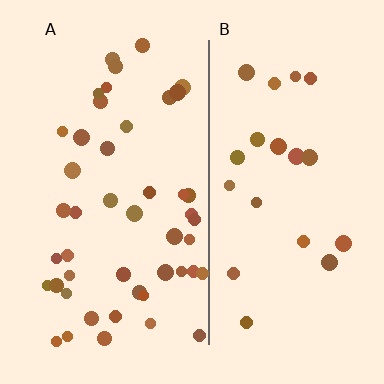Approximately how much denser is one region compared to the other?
Approximately 2.2× — region A over region B.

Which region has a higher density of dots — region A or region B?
A (the left).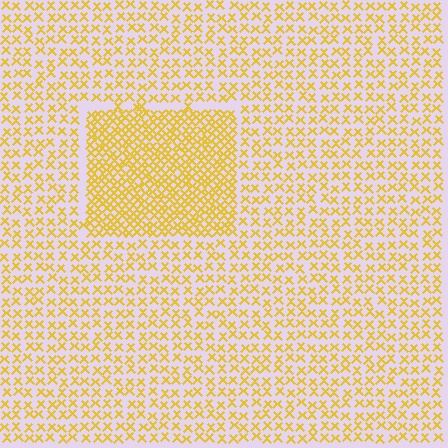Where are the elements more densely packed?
The elements are more densely packed inside the rectangle boundary.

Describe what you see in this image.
The image contains small yellow elements arranged at two different densities. A rectangle-shaped region is visible where the elements are more densely packed than the surrounding area.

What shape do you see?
I see a rectangle.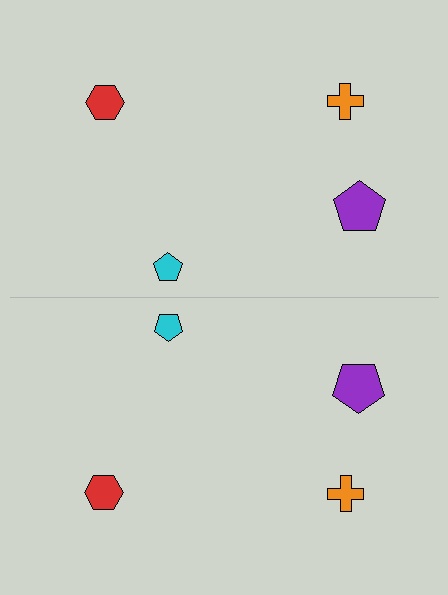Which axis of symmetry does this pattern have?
The pattern has a horizontal axis of symmetry running through the center of the image.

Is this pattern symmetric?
Yes, this pattern has bilateral (reflection) symmetry.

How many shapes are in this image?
There are 8 shapes in this image.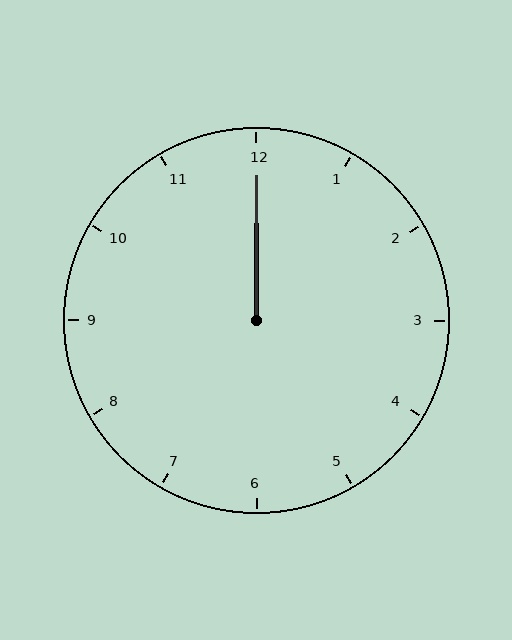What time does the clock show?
12:00.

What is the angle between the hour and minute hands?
Approximately 0 degrees.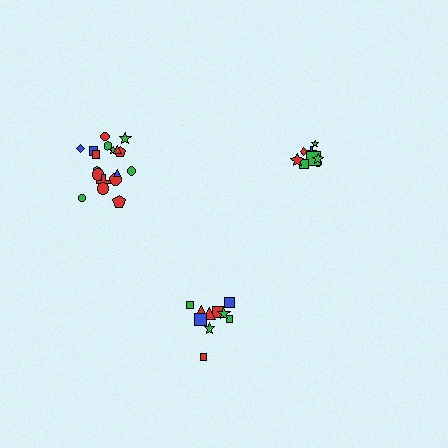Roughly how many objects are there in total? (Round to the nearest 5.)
Roughly 35 objects in total.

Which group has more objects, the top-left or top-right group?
The top-left group.